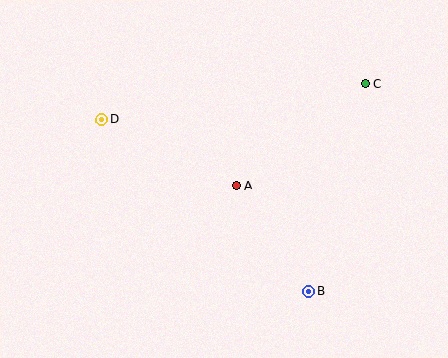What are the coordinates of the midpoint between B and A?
The midpoint between B and A is at (273, 239).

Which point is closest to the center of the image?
Point A at (236, 186) is closest to the center.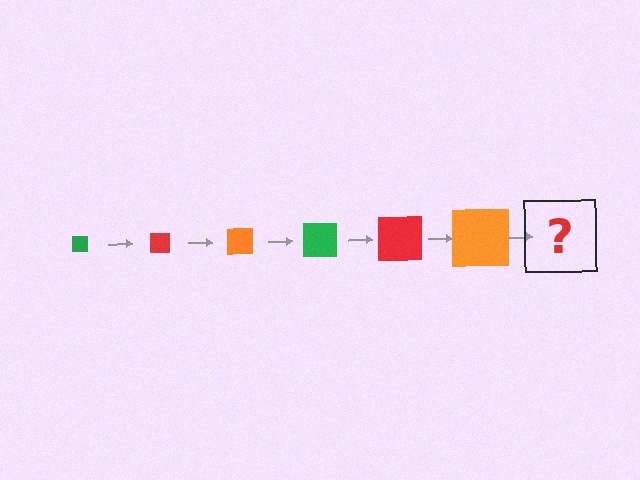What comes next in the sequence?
The next element should be a green square, larger than the previous one.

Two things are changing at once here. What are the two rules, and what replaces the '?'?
The two rules are that the square grows larger each step and the color cycles through green, red, and orange. The '?' should be a green square, larger than the previous one.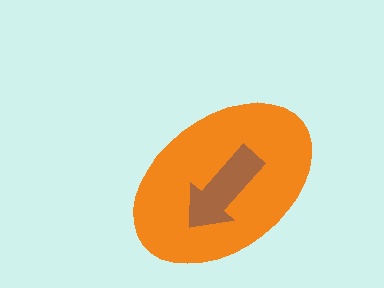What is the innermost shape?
The brown arrow.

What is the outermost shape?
The orange ellipse.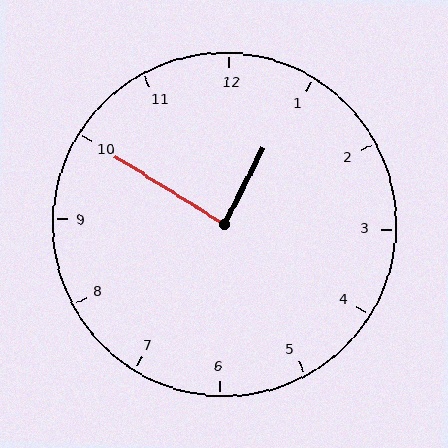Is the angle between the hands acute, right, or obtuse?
It is right.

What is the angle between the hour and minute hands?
Approximately 85 degrees.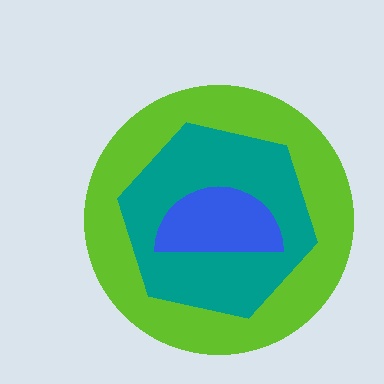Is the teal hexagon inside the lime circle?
Yes.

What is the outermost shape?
The lime circle.